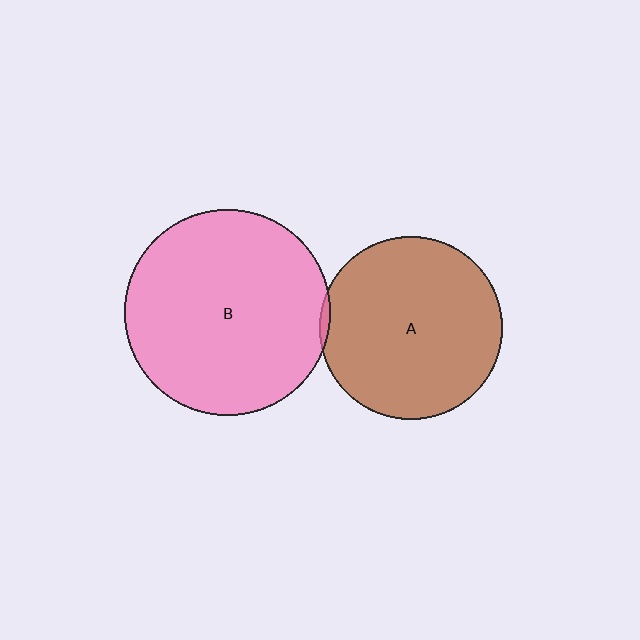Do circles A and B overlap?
Yes.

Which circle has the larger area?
Circle B (pink).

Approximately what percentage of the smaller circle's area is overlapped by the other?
Approximately 5%.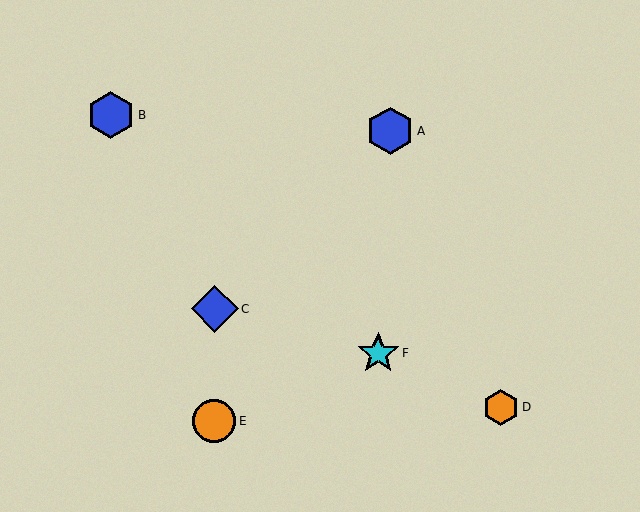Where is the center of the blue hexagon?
The center of the blue hexagon is at (390, 131).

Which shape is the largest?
The blue hexagon (labeled B) is the largest.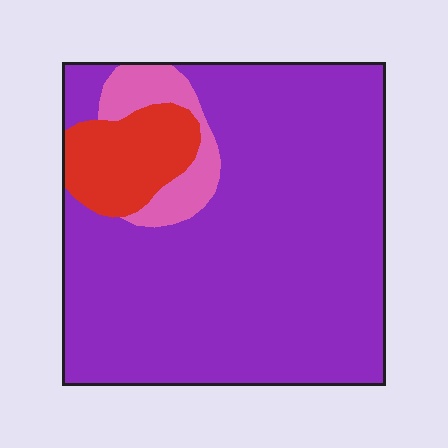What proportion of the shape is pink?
Pink takes up less than a quarter of the shape.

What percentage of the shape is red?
Red takes up less than a sixth of the shape.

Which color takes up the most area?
Purple, at roughly 80%.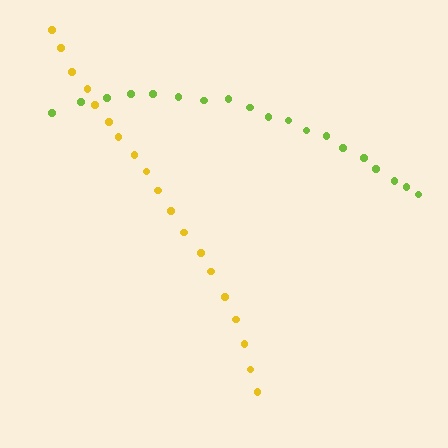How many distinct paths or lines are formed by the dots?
There are 2 distinct paths.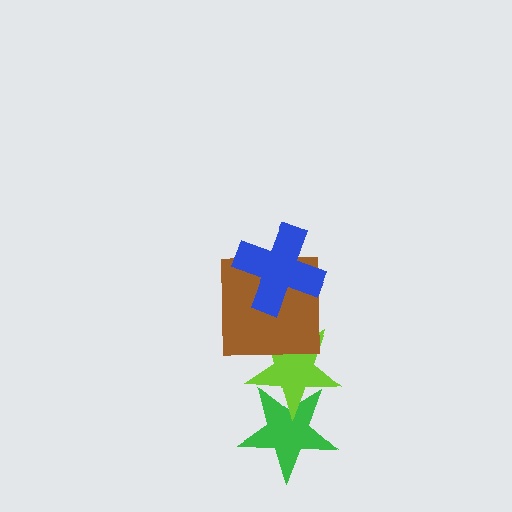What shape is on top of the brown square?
The blue cross is on top of the brown square.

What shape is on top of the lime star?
The brown square is on top of the lime star.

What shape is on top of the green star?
The lime star is on top of the green star.